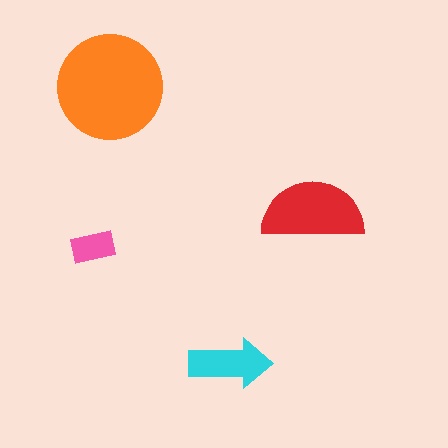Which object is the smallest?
The pink rectangle.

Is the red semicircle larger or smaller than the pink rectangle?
Larger.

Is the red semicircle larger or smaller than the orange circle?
Smaller.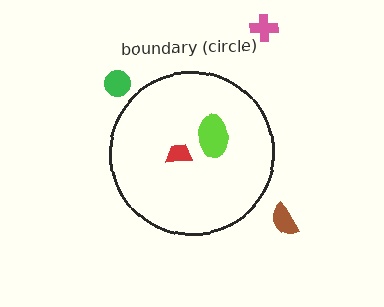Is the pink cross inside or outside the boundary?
Outside.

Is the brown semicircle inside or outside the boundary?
Outside.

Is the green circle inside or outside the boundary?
Outside.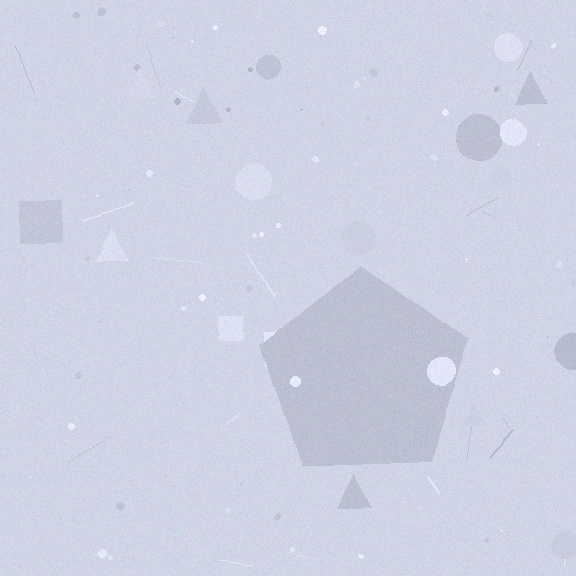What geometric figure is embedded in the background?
A pentagon is embedded in the background.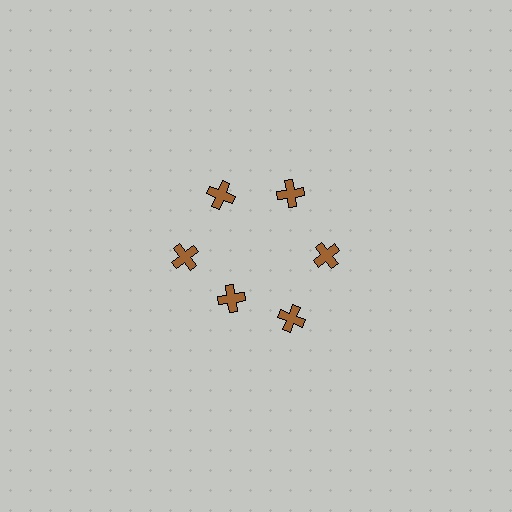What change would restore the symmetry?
The symmetry would be restored by moving it outward, back onto the ring so that all 6 crosses sit at equal angles and equal distance from the center.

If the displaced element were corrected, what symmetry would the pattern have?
It would have 6-fold rotational symmetry — the pattern would map onto itself every 60 degrees.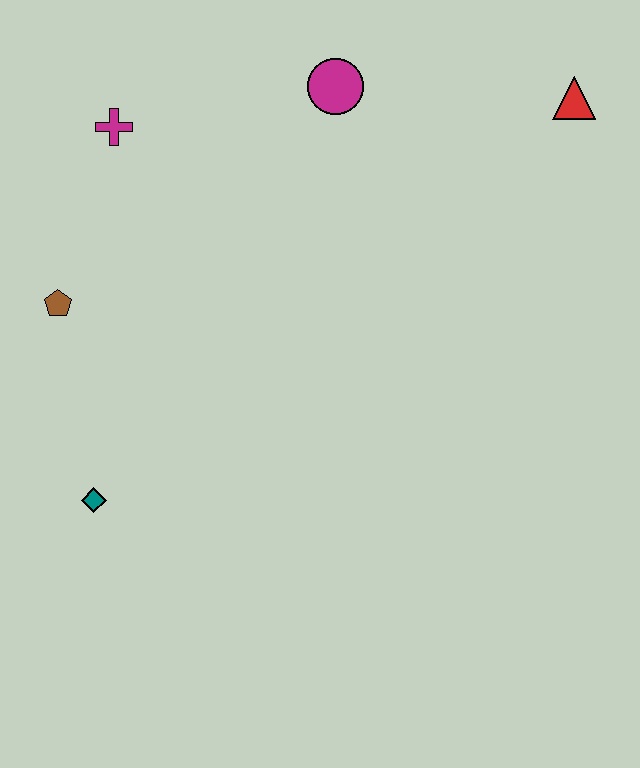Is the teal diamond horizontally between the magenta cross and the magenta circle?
No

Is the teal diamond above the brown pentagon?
No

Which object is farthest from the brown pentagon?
The red triangle is farthest from the brown pentagon.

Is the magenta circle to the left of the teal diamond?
No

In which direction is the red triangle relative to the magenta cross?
The red triangle is to the right of the magenta cross.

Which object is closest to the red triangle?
The magenta circle is closest to the red triangle.